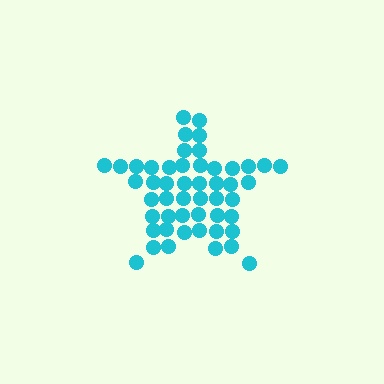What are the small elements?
The small elements are circles.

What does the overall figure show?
The overall figure shows a star.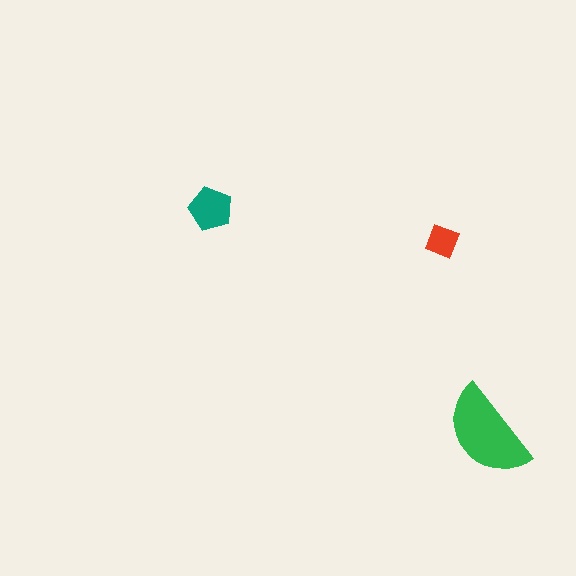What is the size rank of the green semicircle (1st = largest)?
1st.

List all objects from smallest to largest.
The red square, the teal pentagon, the green semicircle.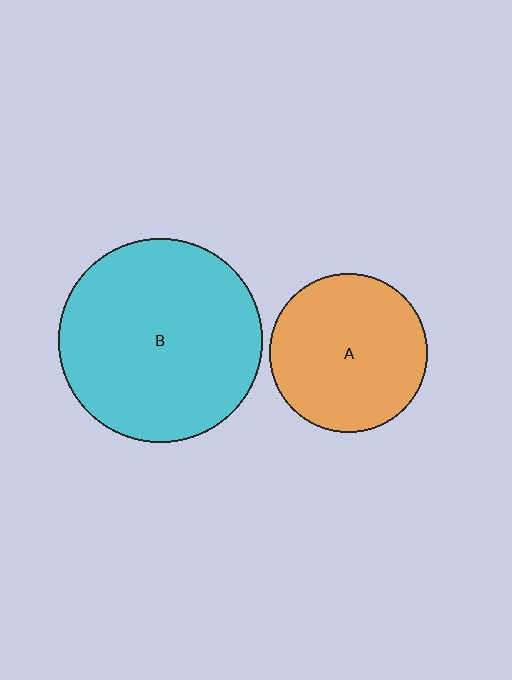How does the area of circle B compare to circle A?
Approximately 1.7 times.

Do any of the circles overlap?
No, none of the circles overlap.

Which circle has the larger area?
Circle B (cyan).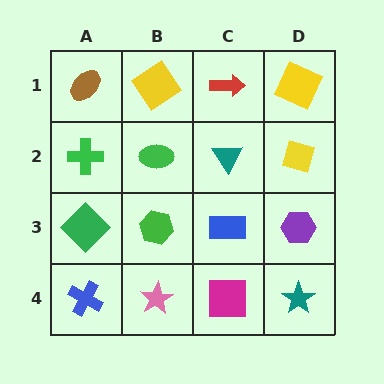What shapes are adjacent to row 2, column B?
A yellow diamond (row 1, column B), a green hexagon (row 3, column B), a green cross (row 2, column A), a teal triangle (row 2, column C).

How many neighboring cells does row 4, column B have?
3.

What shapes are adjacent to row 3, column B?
A green ellipse (row 2, column B), a pink star (row 4, column B), a green diamond (row 3, column A), a blue rectangle (row 3, column C).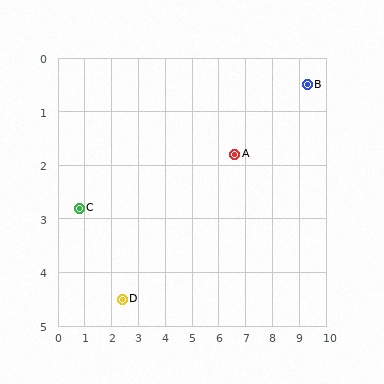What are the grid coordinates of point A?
Point A is at approximately (6.6, 1.8).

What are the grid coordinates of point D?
Point D is at approximately (2.4, 4.5).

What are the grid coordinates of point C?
Point C is at approximately (0.8, 2.8).